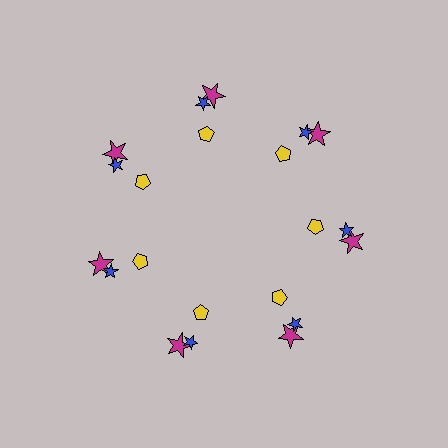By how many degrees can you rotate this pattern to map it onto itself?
The pattern maps onto itself every 51 degrees of rotation.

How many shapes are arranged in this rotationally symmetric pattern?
There are 21 shapes, arranged in 7 groups of 3.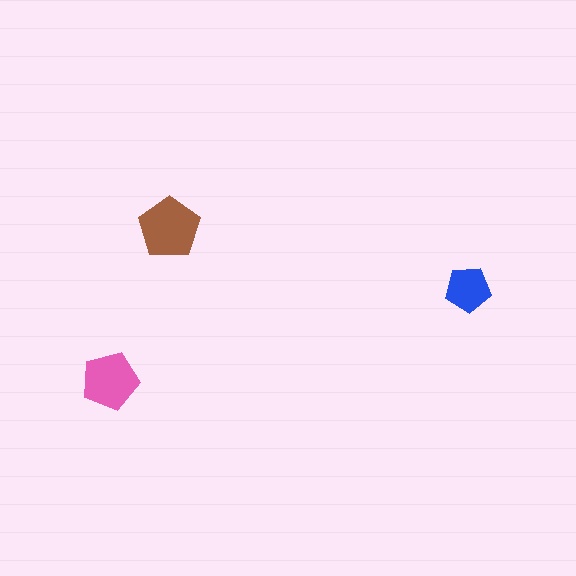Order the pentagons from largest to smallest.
the brown one, the pink one, the blue one.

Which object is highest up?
The brown pentagon is topmost.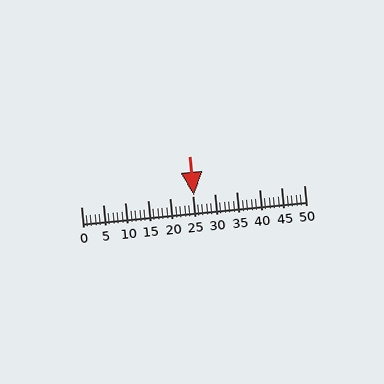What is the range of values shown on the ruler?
The ruler shows values from 0 to 50.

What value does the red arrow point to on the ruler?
The red arrow points to approximately 25.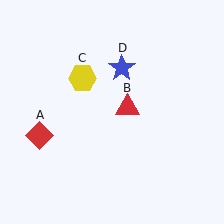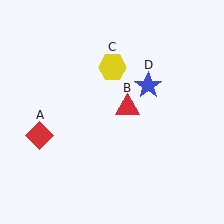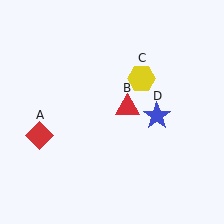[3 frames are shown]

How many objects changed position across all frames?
2 objects changed position: yellow hexagon (object C), blue star (object D).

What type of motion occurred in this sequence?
The yellow hexagon (object C), blue star (object D) rotated clockwise around the center of the scene.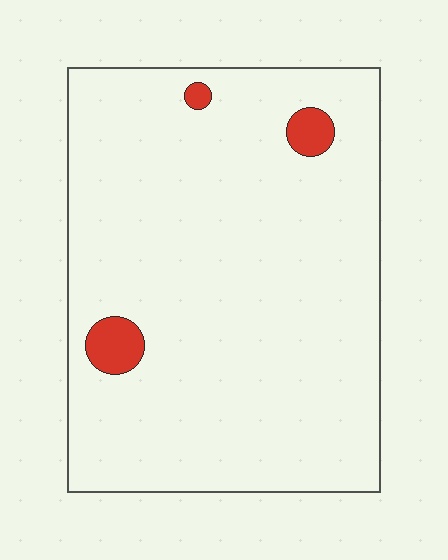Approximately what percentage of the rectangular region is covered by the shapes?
Approximately 5%.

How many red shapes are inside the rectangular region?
3.